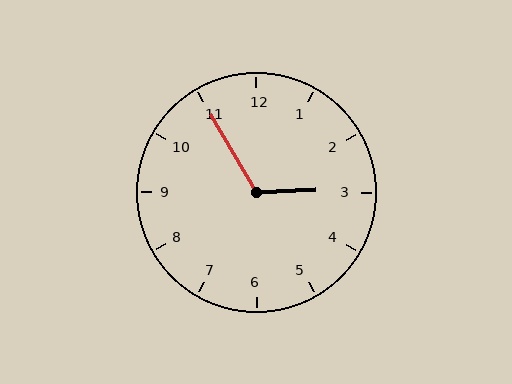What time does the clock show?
2:55.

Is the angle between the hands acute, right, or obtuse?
It is obtuse.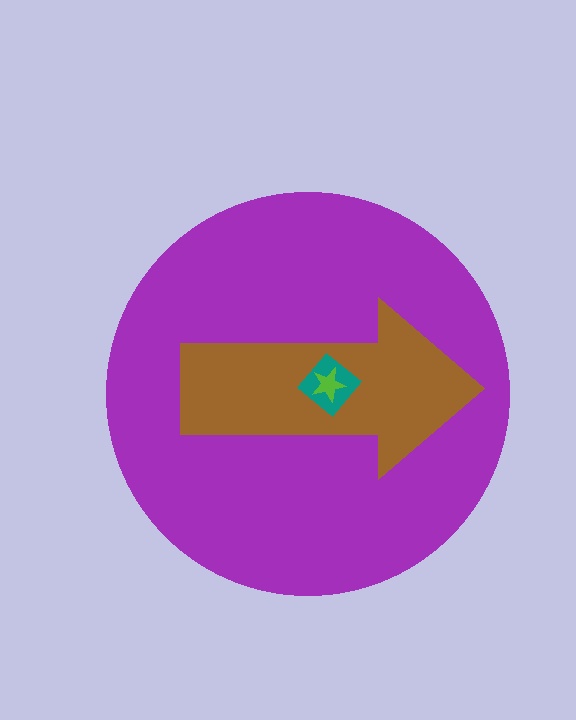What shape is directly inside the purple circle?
The brown arrow.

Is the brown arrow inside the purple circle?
Yes.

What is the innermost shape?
The lime star.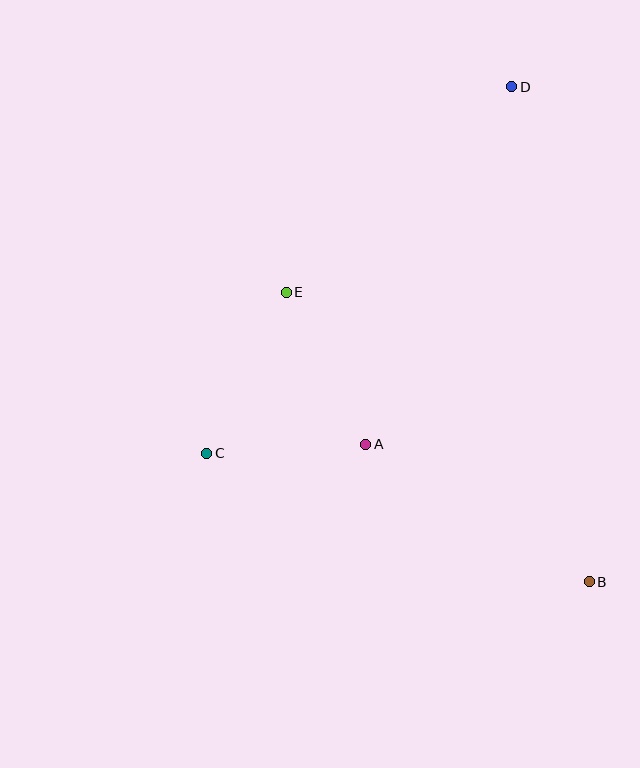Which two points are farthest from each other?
Points B and D are farthest from each other.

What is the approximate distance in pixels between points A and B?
The distance between A and B is approximately 262 pixels.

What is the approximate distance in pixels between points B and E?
The distance between B and E is approximately 419 pixels.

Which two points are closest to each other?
Points A and C are closest to each other.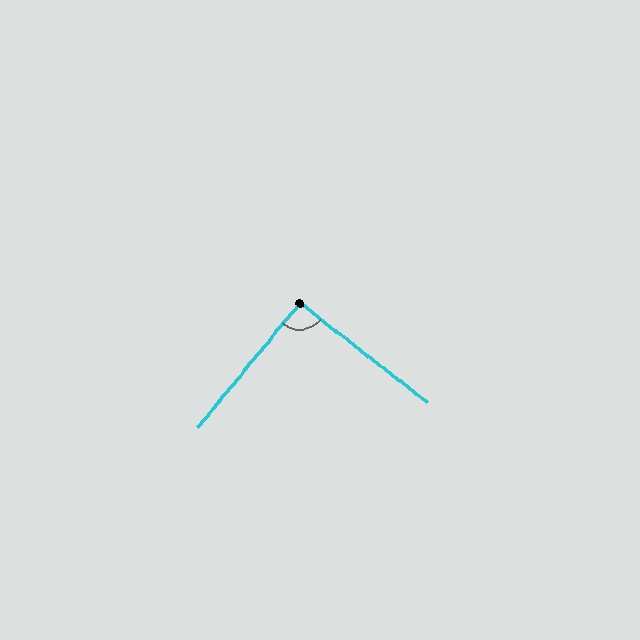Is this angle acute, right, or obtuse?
It is approximately a right angle.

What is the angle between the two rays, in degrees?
Approximately 91 degrees.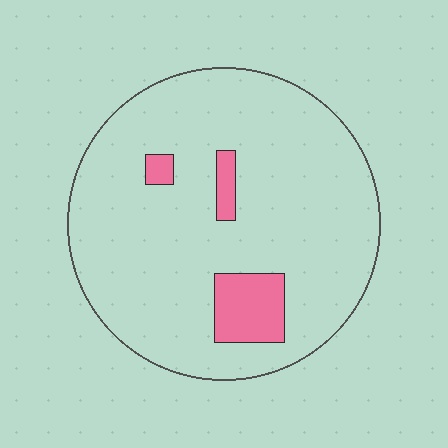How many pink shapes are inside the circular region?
3.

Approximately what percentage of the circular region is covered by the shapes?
Approximately 10%.